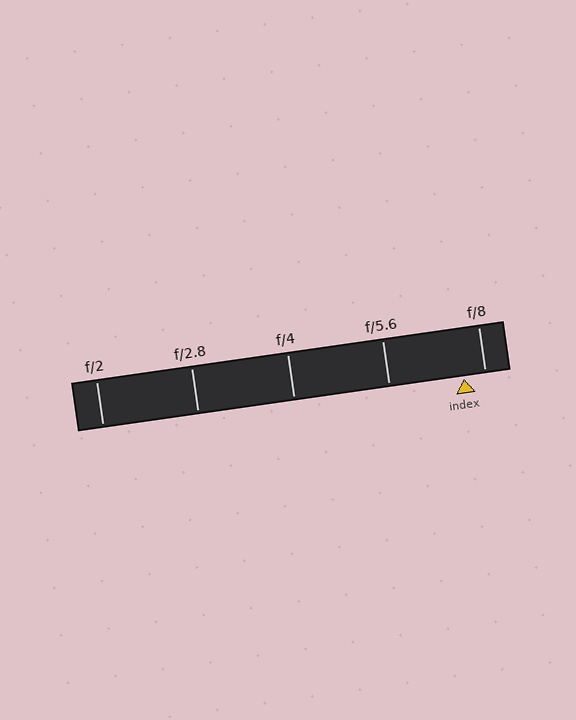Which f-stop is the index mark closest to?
The index mark is closest to f/8.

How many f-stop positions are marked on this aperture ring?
There are 5 f-stop positions marked.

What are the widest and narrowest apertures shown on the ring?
The widest aperture shown is f/2 and the narrowest is f/8.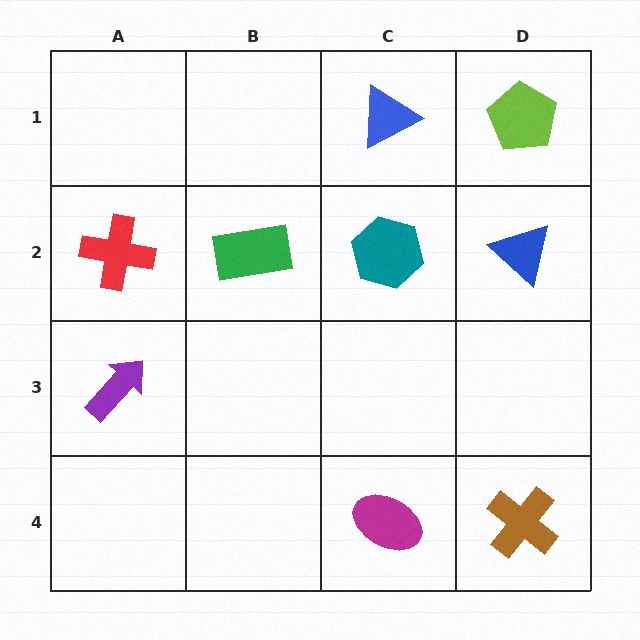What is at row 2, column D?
A blue triangle.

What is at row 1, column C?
A blue triangle.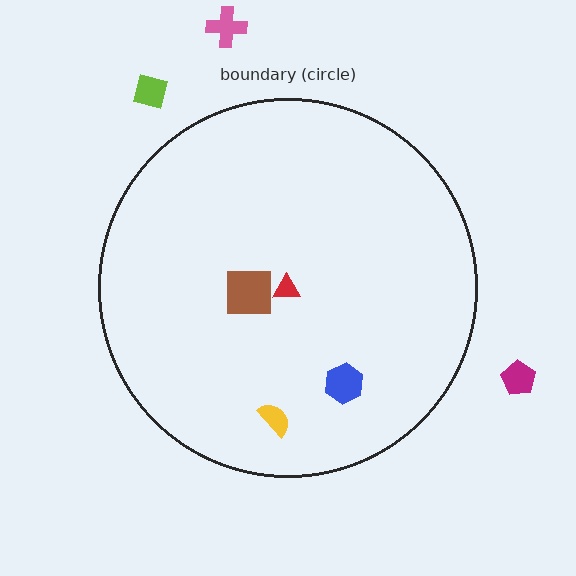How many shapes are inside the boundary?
4 inside, 3 outside.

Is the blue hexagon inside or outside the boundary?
Inside.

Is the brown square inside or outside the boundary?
Inside.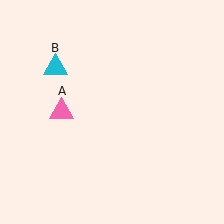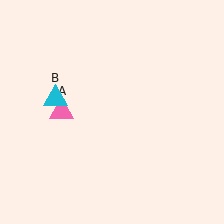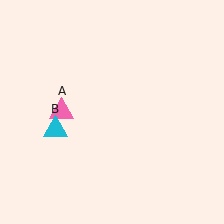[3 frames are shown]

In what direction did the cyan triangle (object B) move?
The cyan triangle (object B) moved down.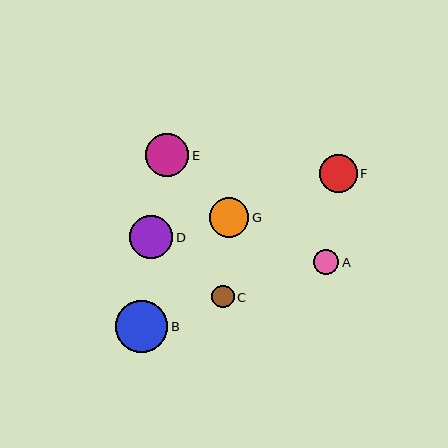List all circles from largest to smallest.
From largest to smallest: B, E, D, G, F, A, C.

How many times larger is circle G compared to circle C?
Circle G is approximately 1.7 times the size of circle C.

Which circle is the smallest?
Circle C is the smallest with a size of approximately 22 pixels.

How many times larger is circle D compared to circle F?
Circle D is approximately 1.1 times the size of circle F.